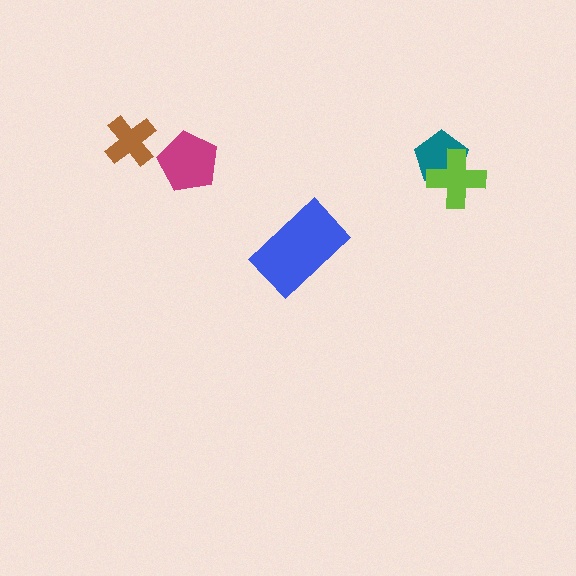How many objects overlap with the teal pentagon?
1 object overlaps with the teal pentagon.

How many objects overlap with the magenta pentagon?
0 objects overlap with the magenta pentagon.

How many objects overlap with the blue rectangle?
0 objects overlap with the blue rectangle.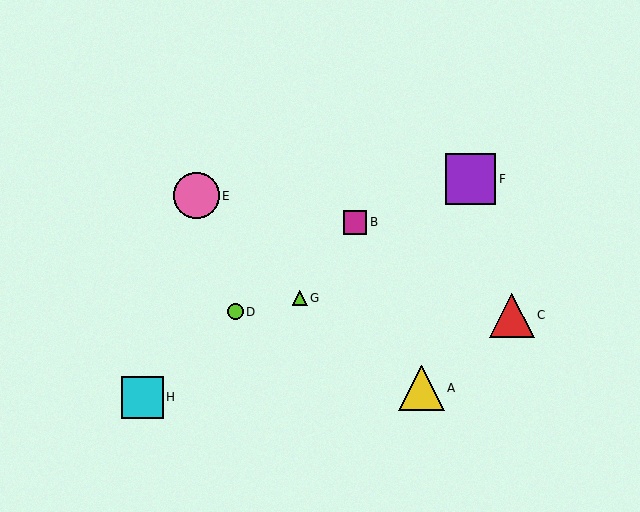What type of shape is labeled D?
Shape D is a lime circle.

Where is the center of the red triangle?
The center of the red triangle is at (512, 315).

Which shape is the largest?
The purple square (labeled F) is the largest.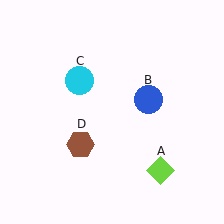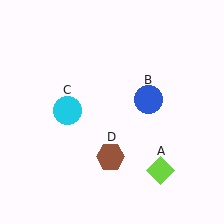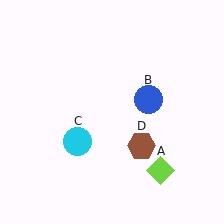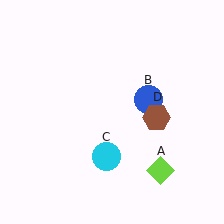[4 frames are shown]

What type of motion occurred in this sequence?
The cyan circle (object C), brown hexagon (object D) rotated counterclockwise around the center of the scene.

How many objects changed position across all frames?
2 objects changed position: cyan circle (object C), brown hexagon (object D).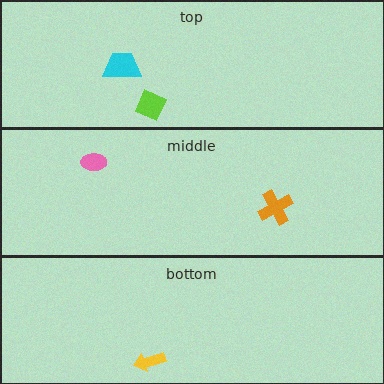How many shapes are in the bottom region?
1.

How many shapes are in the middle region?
2.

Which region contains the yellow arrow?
The bottom region.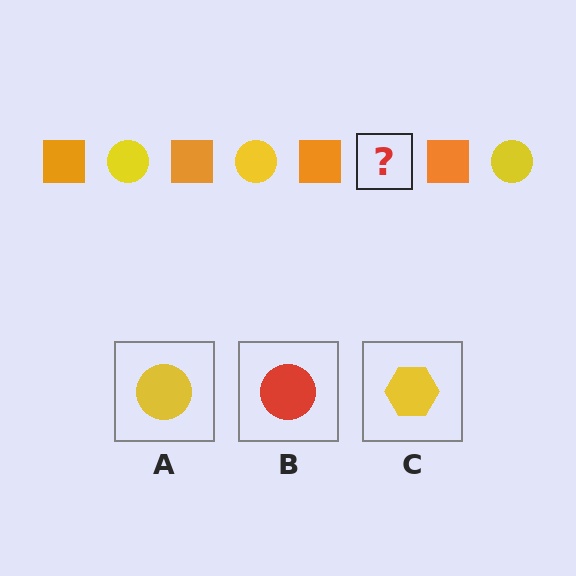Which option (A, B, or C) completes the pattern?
A.